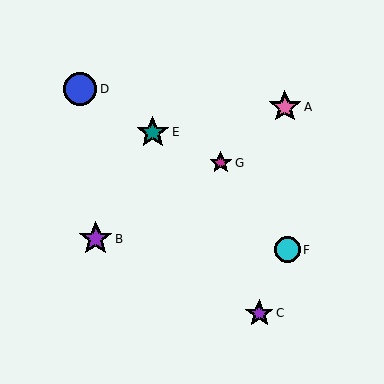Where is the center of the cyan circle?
The center of the cyan circle is at (288, 250).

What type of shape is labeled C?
Shape C is a purple star.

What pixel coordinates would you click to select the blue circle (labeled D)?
Click at (80, 89) to select the blue circle D.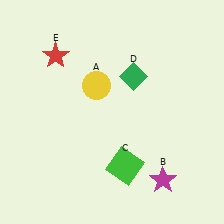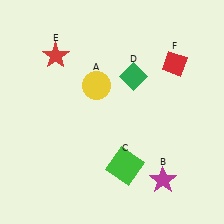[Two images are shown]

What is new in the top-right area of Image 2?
A red diamond (F) was added in the top-right area of Image 2.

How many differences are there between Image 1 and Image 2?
There is 1 difference between the two images.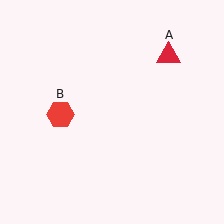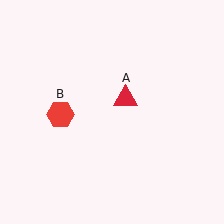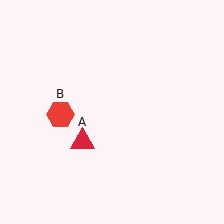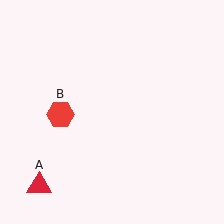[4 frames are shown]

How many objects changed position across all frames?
1 object changed position: red triangle (object A).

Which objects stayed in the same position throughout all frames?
Red hexagon (object B) remained stationary.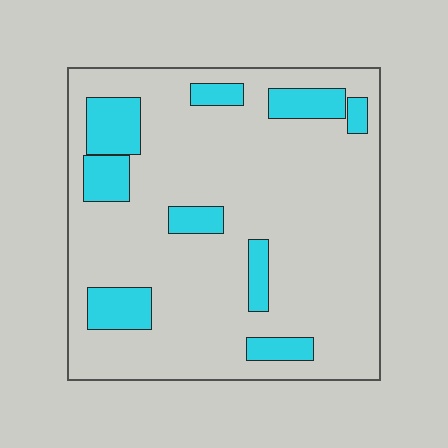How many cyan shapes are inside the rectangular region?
9.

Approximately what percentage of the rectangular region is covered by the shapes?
Approximately 20%.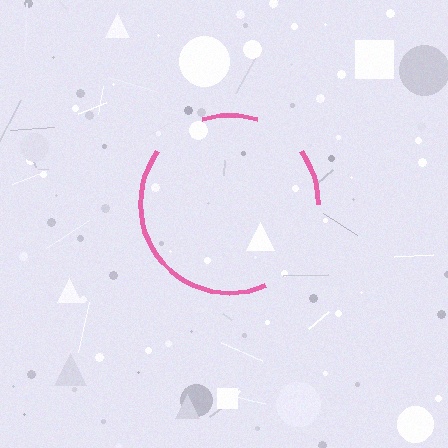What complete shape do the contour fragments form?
The contour fragments form a circle.